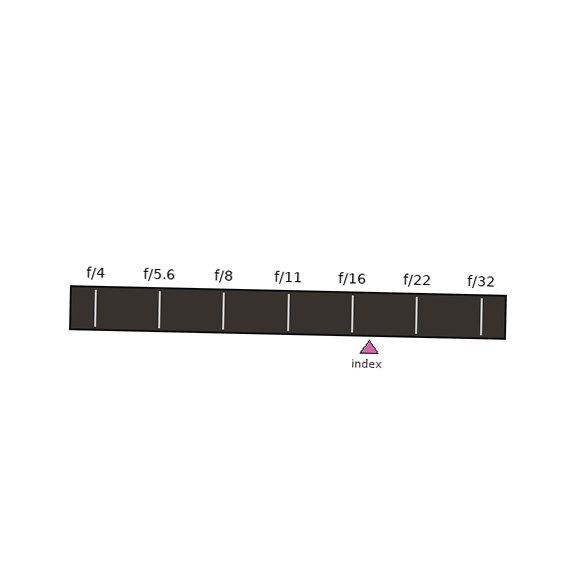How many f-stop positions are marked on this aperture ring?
There are 7 f-stop positions marked.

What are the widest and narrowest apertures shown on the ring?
The widest aperture shown is f/4 and the narrowest is f/32.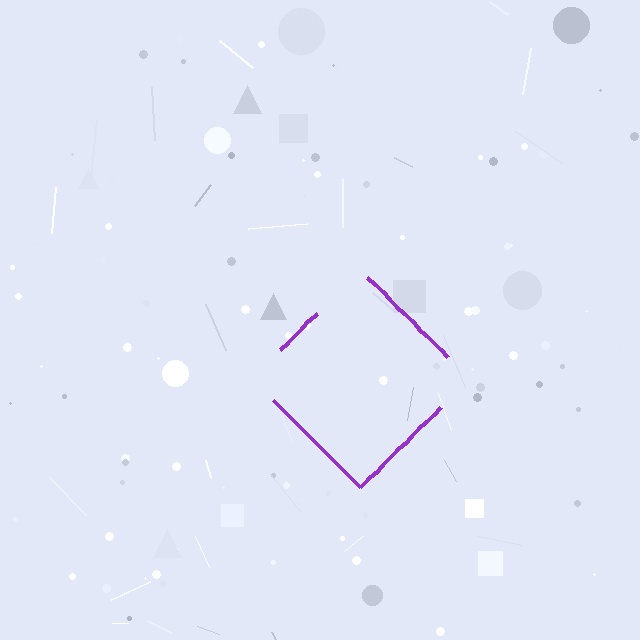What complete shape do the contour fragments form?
The contour fragments form a diamond.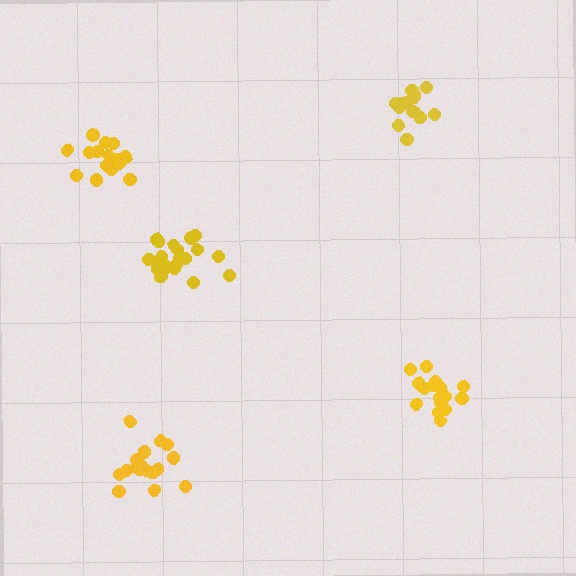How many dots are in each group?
Group 1: 17 dots, Group 2: 20 dots, Group 3: 20 dots, Group 4: 14 dots, Group 5: 16 dots (87 total).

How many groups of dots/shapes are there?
There are 5 groups.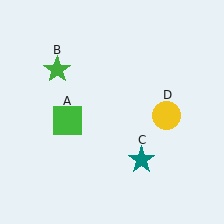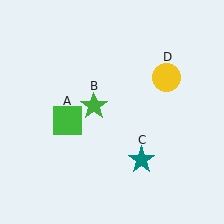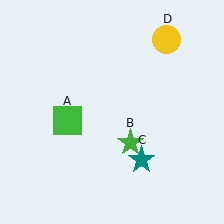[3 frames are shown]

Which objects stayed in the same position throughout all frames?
Green square (object A) and teal star (object C) remained stationary.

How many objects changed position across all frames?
2 objects changed position: green star (object B), yellow circle (object D).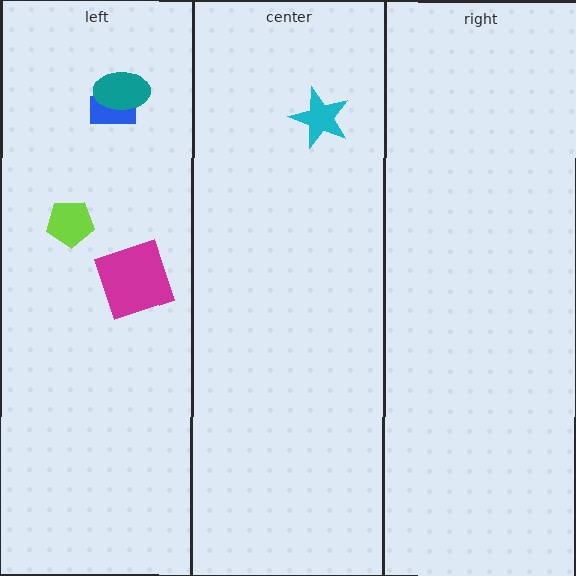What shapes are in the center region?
The cyan star.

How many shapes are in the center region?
1.